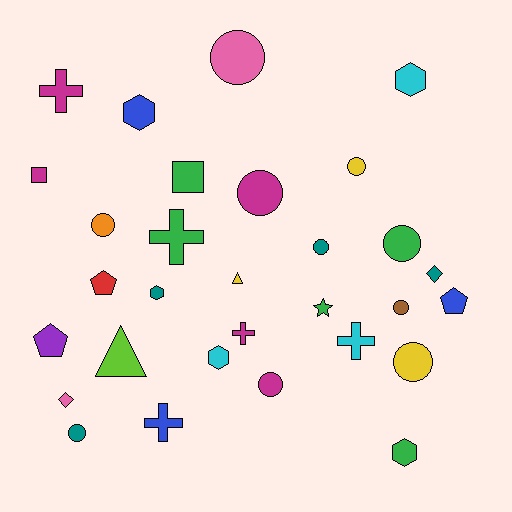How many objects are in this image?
There are 30 objects.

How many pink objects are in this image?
There are 2 pink objects.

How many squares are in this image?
There are 2 squares.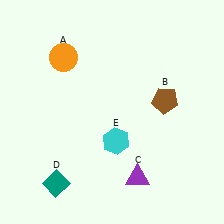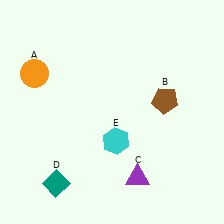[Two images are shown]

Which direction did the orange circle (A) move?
The orange circle (A) moved left.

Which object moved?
The orange circle (A) moved left.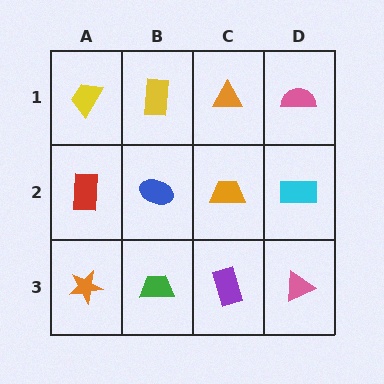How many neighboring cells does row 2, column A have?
3.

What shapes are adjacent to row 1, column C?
An orange trapezoid (row 2, column C), a yellow rectangle (row 1, column B), a pink semicircle (row 1, column D).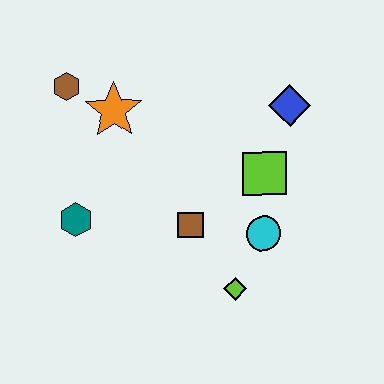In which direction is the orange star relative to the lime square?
The orange star is to the left of the lime square.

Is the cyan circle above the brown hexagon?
No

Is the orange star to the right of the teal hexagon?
Yes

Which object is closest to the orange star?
The brown hexagon is closest to the orange star.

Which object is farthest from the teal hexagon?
The blue diamond is farthest from the teal hexagon.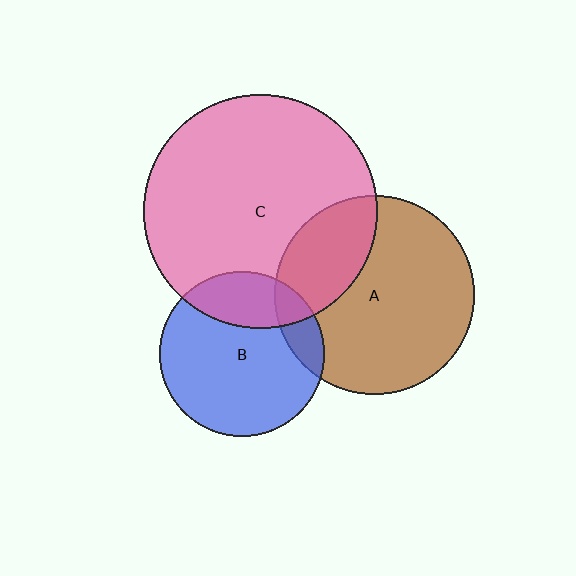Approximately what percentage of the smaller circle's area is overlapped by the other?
Approximately 15%.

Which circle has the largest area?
Circle C (pink).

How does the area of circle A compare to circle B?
Approximately 1.5 times.